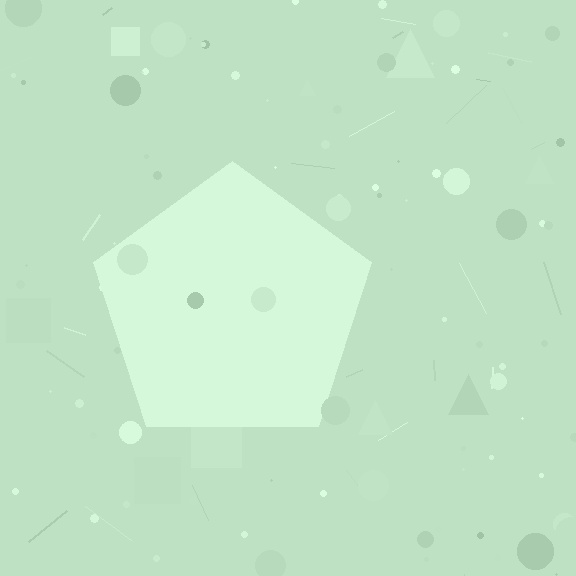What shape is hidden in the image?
A pentagon is hidden in the image.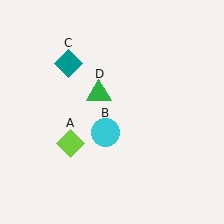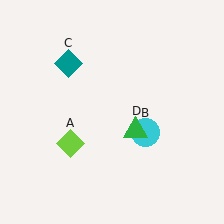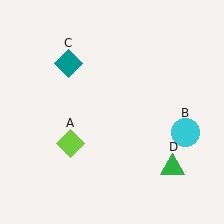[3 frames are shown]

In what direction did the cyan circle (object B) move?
The cyan circle (object B) moved right.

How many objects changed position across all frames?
2 objects changed position: cyan circle (object B), green triangle (object D).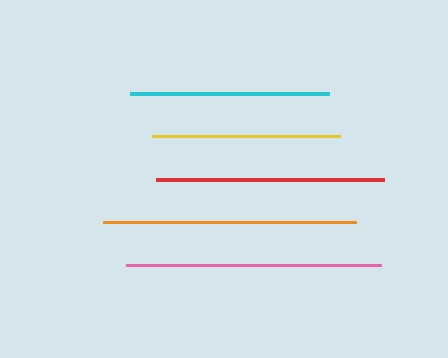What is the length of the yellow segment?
The yellow segment is approximately 188 pixels long.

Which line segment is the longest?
The pink line is the longest at approximately 254 pixels.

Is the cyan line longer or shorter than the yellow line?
The cyan line is longer than the yellow line.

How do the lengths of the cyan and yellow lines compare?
The cyan and yellow lines are approximately the same length.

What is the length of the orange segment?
The orange segment is approximately 254 pixels long.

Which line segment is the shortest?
The yellow line is the shortest at approximately 188 pixels.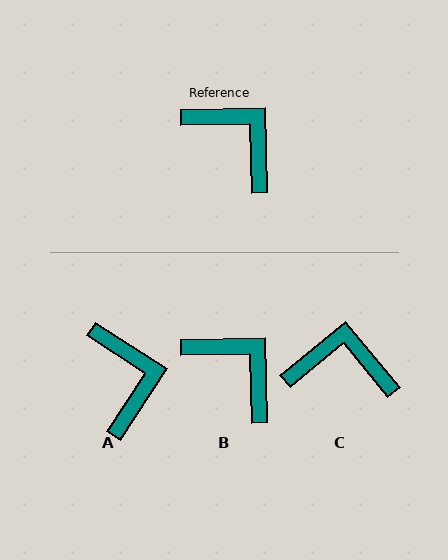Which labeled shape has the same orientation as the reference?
B.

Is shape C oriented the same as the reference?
No, it is off by about 38 degrees.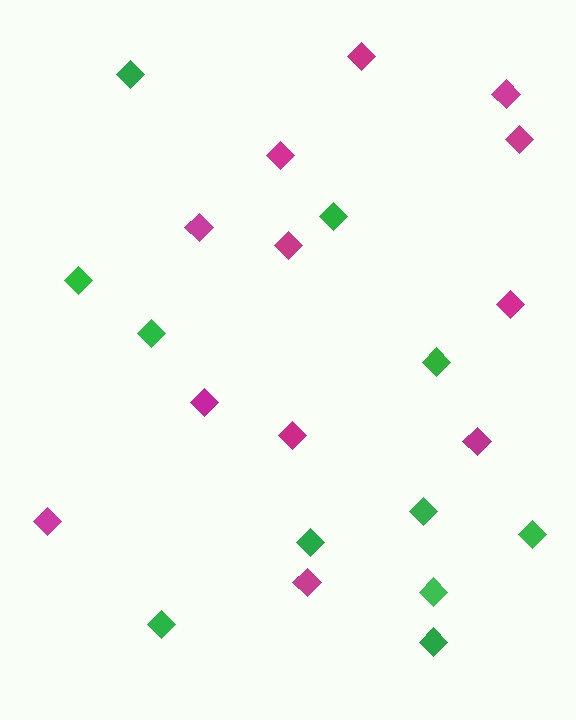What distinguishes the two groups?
There are 2 groups: one group of magenta diamonds (12) and one group of green diamonds (11).